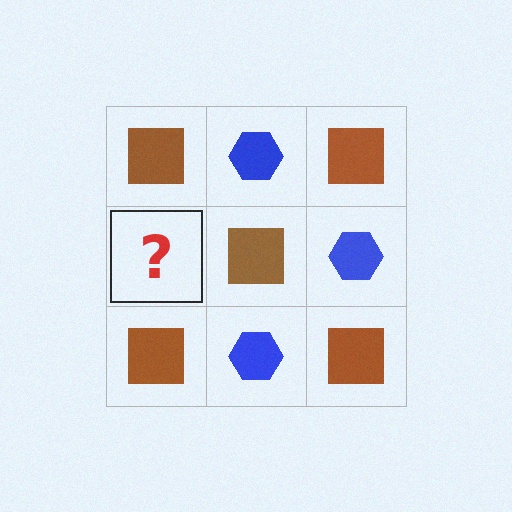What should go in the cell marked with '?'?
The missing cell should contain a blue hexagon.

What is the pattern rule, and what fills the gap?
The rule is that it alternates brown square and blue hexagon in a checkerboard pattern. The gap should be filled with a blue hexagon.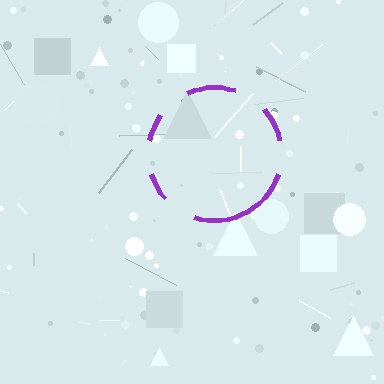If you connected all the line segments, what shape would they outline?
They would outline a circle.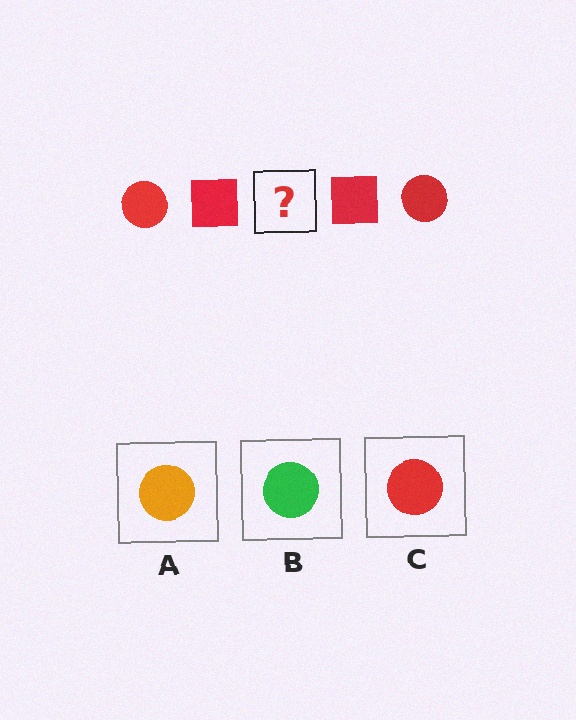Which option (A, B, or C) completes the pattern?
C.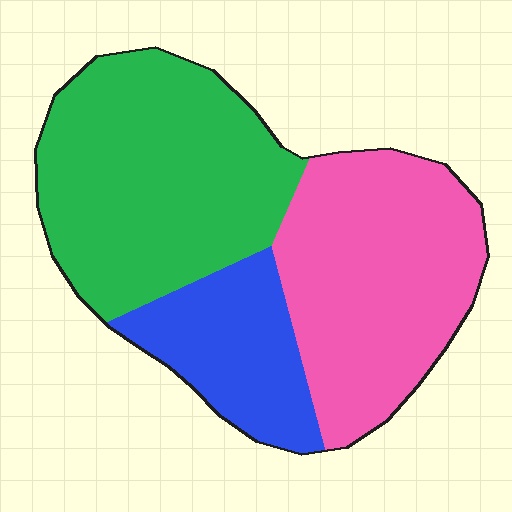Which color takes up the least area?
Blue, at roughly 20%.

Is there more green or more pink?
Green.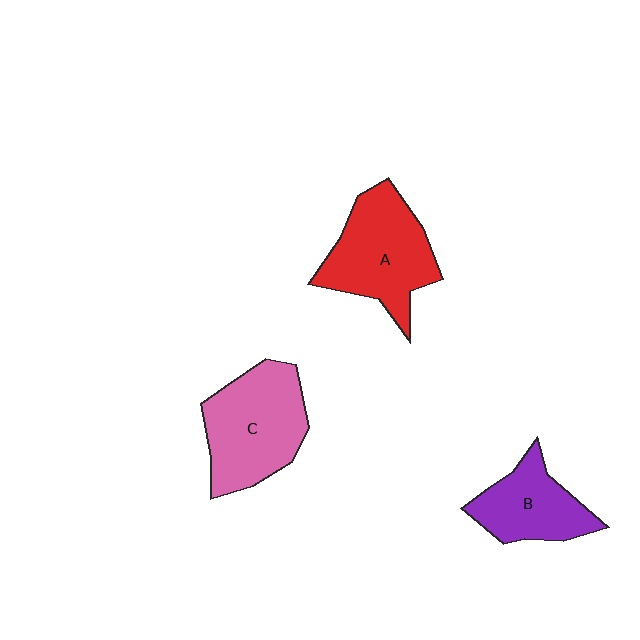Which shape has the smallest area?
Shape B (purple).